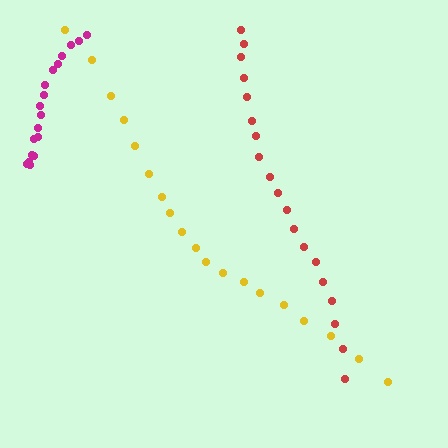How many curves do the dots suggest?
There are 3 distinct paths.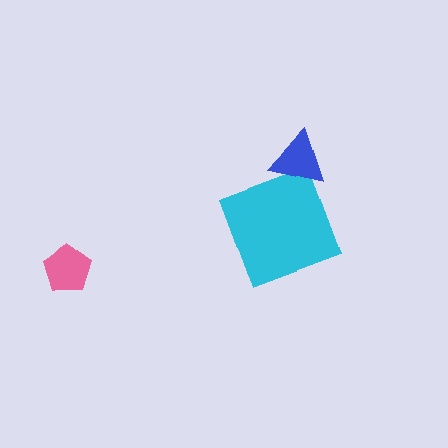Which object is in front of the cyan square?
The blue triangle is in front of the cyan square.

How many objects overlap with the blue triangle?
1 object overlaps with the blue triangle.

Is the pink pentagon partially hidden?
No, no other shape covers it.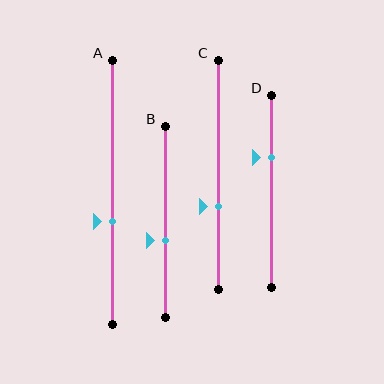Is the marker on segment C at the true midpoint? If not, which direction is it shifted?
No, the marker on segment C is shifted downward by about 14% of the segment length.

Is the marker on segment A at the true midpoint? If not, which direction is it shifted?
No, the marker on segment A is shifted downward by about 11% of the segment length.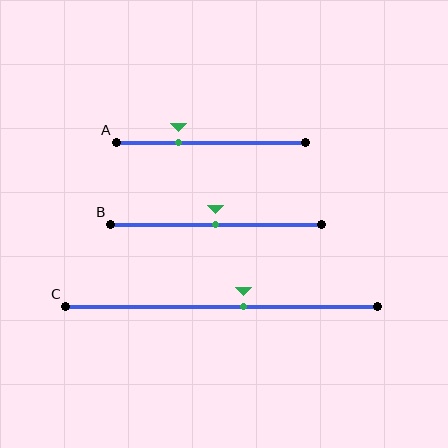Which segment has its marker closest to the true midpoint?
Segment B has its marker closest to the true midpoint.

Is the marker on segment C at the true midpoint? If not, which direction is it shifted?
No, the marker on segment C is shifted to the right by about 7% of the segment length.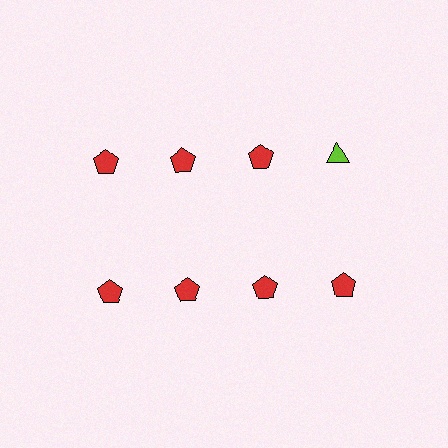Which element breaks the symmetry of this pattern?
The lime triangle in the top row, second from right column breaks the symmetry. All other shapes are red pentagons.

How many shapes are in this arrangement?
There are 8 shapes arranged in a grid pattern.